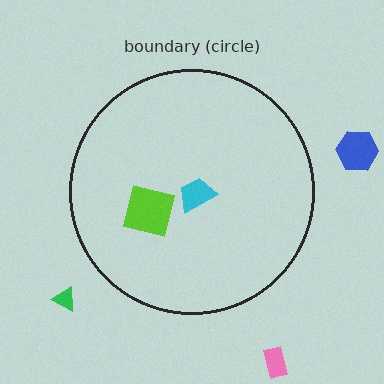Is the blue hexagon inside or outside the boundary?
Outside.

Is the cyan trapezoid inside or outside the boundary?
Inside.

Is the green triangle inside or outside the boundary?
Outside.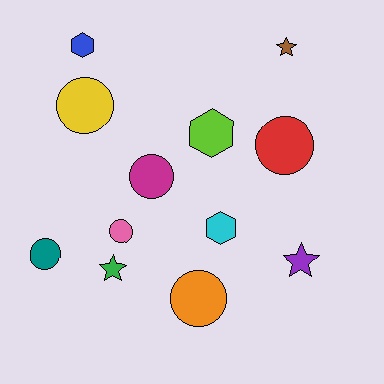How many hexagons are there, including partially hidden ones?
There are 3 hexagons.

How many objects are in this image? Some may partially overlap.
There are 12 objects.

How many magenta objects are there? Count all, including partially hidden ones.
There is 1 magenta object.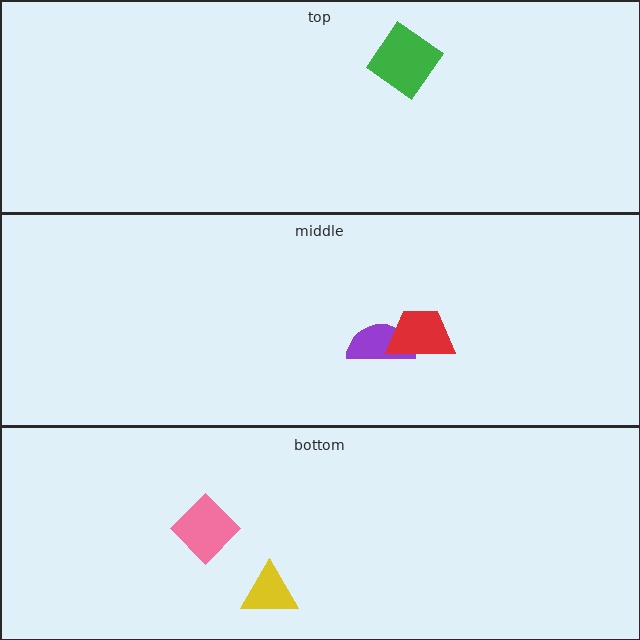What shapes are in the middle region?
The purple semicircle, the red trapezoid.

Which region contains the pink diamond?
The bottom region.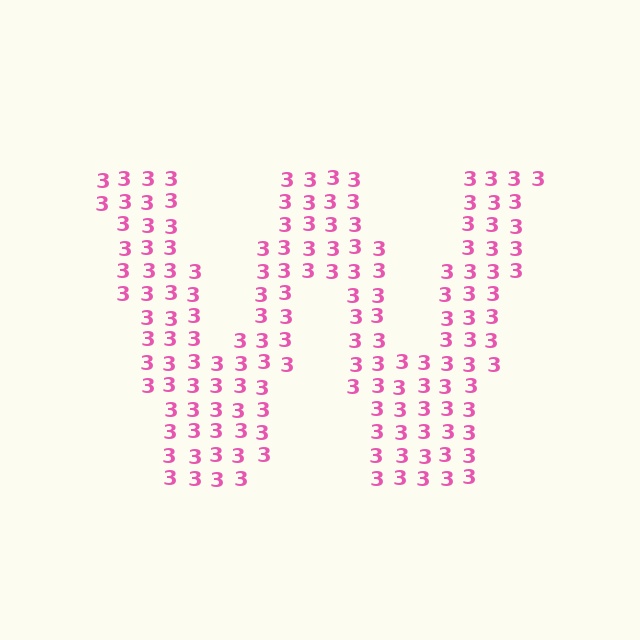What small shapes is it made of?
It is made of small digit 3's.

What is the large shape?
The large shape is the letter W.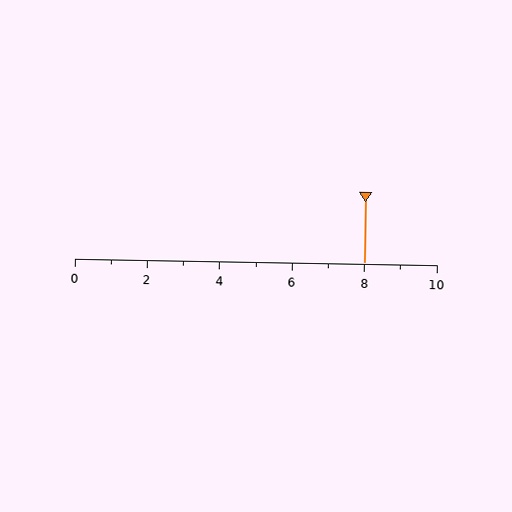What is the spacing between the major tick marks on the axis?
The major ticks are spaced 2 apart.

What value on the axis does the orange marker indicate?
The marker indicates approximately 8.